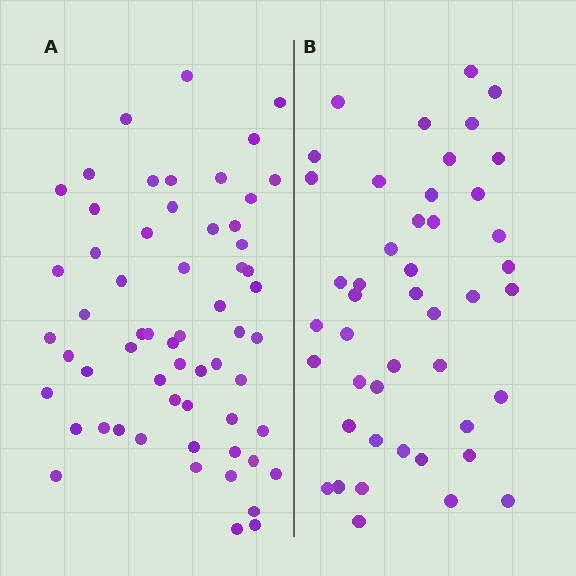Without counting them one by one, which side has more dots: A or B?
Region A (the left region) has more dots.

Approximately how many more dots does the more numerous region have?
Region A has approximately 15 more dots than region B.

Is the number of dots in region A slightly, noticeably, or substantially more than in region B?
Region A has noticeably more, but not dramatically so. The ratio is roughly 1.3 to 1.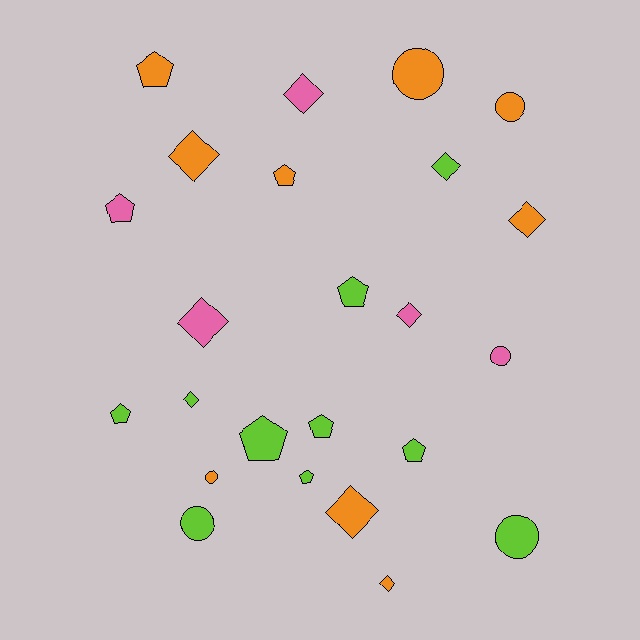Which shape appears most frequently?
Diamond, with 9 objects.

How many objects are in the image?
There are 24 objects.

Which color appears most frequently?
Lime, with 10 objects.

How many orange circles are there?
There are 3 orange circles.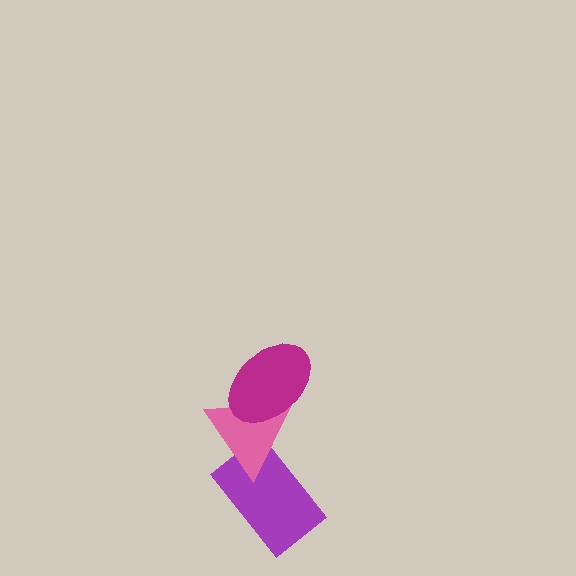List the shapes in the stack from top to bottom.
From top to bottom: the magenta ellipse, the pink triangle, the purple rectangle.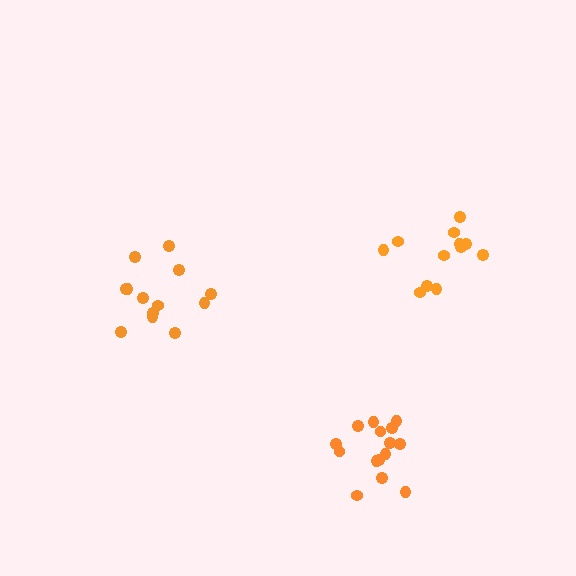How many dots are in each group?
Group 1: 12 dots, Group 2: 15 dots, Group 3: 13 dots (40 total).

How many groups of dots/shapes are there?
There are 3 groups.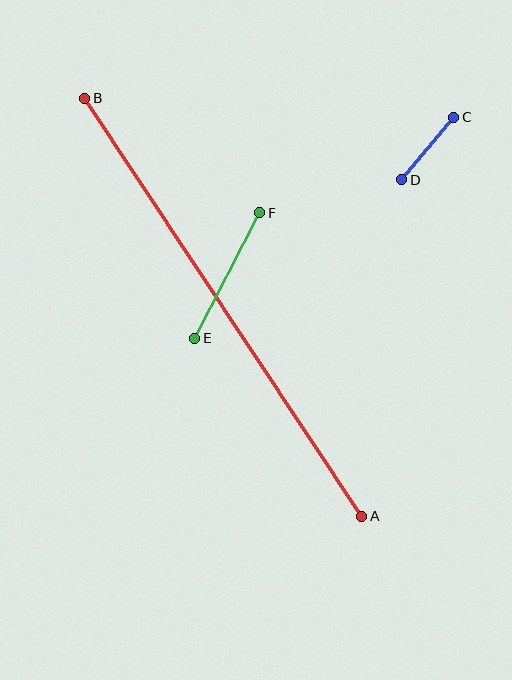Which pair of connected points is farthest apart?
Points A and B are farthest apart.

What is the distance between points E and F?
The distance is approximately 141 pixels.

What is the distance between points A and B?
The distance is approximately 501 pixels.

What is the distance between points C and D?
The distance is approximately 81 pixels.